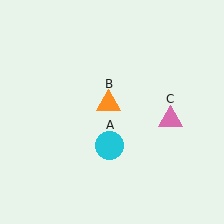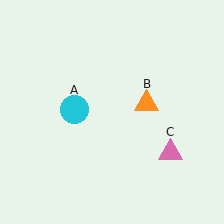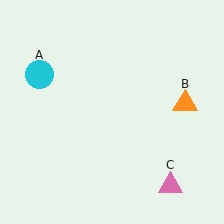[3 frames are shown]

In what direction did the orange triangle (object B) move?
The orange triangle (object B) moved right.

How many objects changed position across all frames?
3 objects changed position: cyan circle (object A), orange triangle (object B), pink triangle (object C).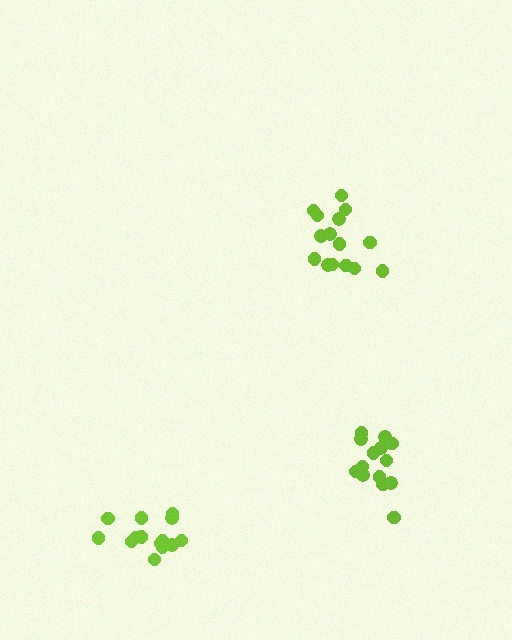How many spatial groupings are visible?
There are 3 spatial groupings.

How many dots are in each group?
Group 1: 15 dots, Group 2: 14 dots, Group 3: 15 dots (44 total).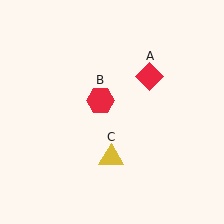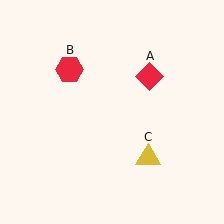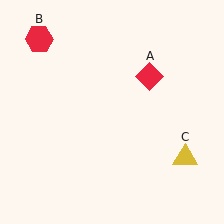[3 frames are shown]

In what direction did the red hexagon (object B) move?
The red hexagon (object B) moved up and to the left.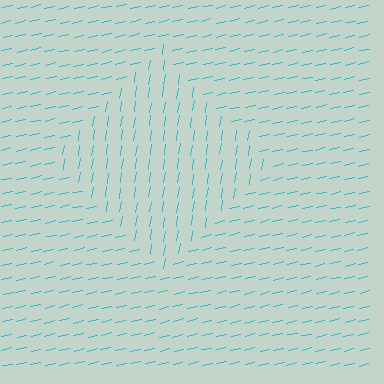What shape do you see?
I see a diamond.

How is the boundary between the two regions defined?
The boundary is defined purely by a change in line orientation (approximately 69 degrees difference). All lines are the same color and thickness.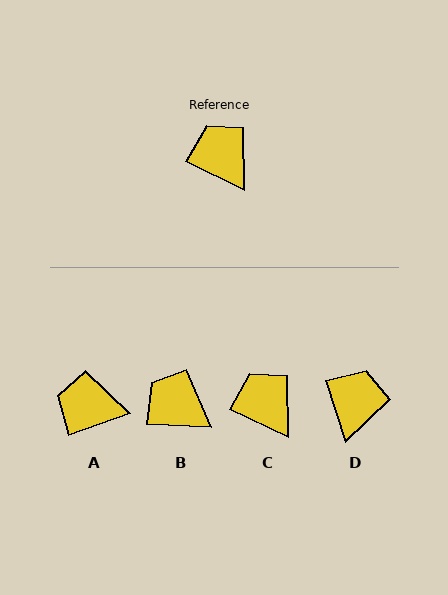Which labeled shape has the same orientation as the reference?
C.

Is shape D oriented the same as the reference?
No, it is off by about 47 degrees.